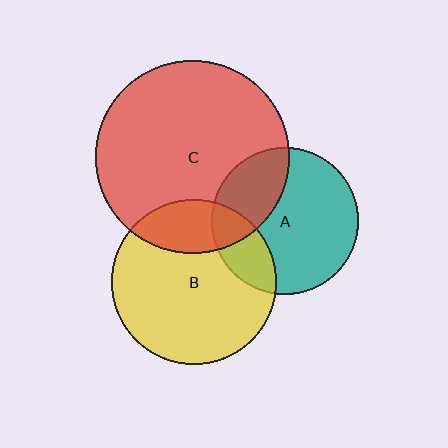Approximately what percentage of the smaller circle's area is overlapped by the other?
Approximately 20%.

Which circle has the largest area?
Circle C (red).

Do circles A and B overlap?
Yes.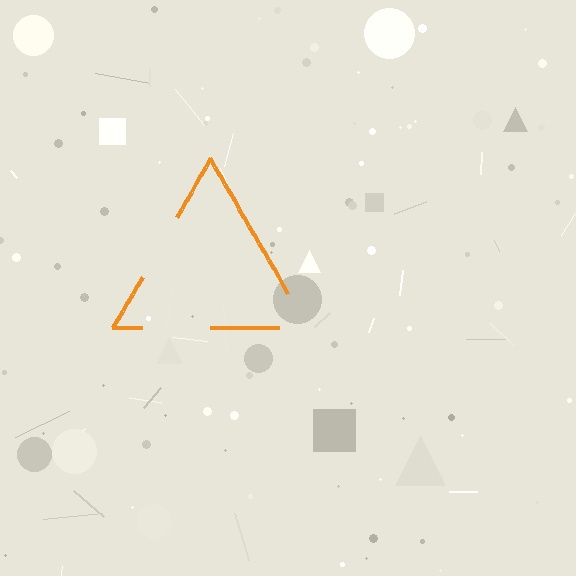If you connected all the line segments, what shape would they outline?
They would outline a triangle.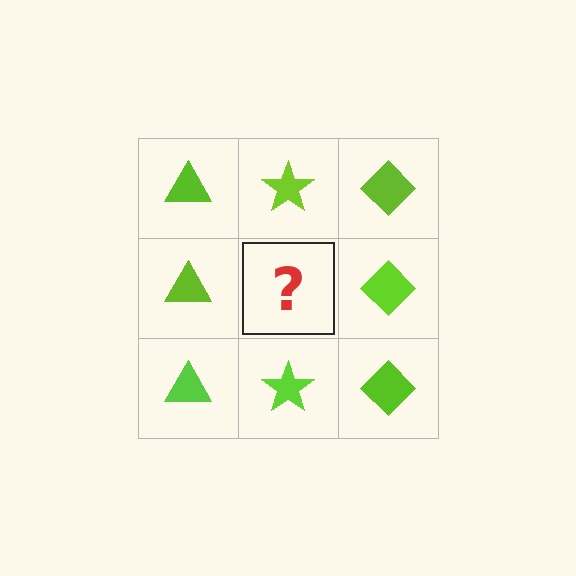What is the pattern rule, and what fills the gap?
The rule is that each column has a consistent shape. The gap should be filled with a lime star.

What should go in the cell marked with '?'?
The missing cell should contain a lime star.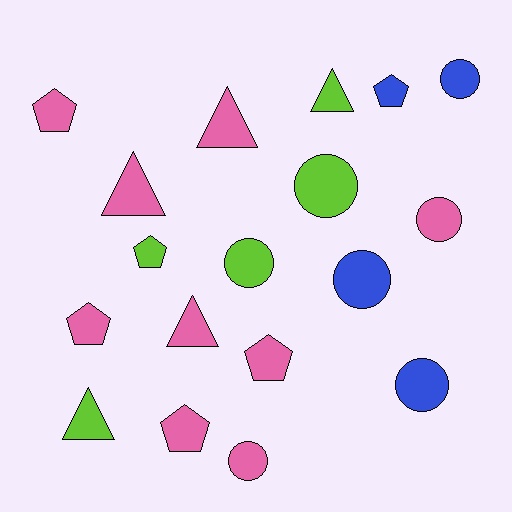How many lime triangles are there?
There are 2 lime triangles.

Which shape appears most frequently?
Circle, with 7 objects.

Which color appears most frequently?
Pink, with 9 objects.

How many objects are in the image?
There are 18 objects.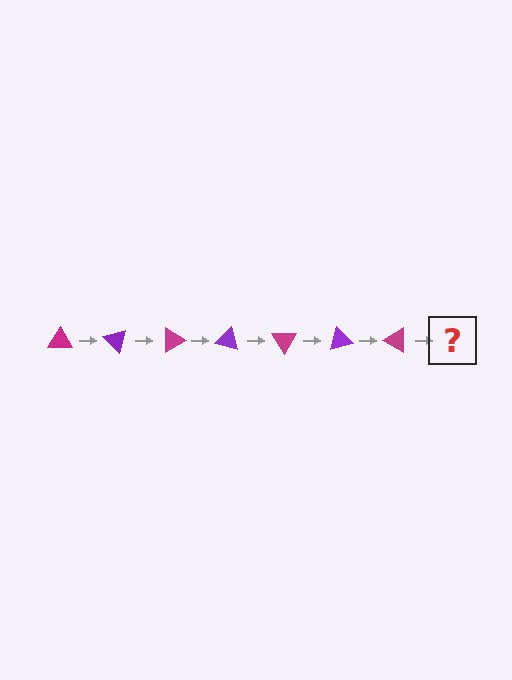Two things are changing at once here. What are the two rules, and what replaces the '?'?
The two rules are that it rotates 45 degrees each step and the color cycles through magenta and purple. The '?' should be a purple triangle, rotated 315 degrees from the start.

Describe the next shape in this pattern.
It should be a purple triangle, rotated 315 degrees from the start.